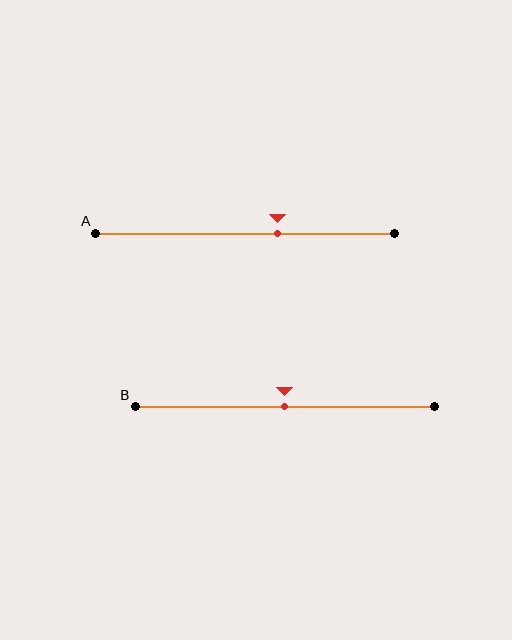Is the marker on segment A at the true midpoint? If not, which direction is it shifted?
No, the marker on segment A is shifted to the right by about 11% of the segment length.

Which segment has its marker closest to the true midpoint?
Segment B has its marker closest to the true midpoint.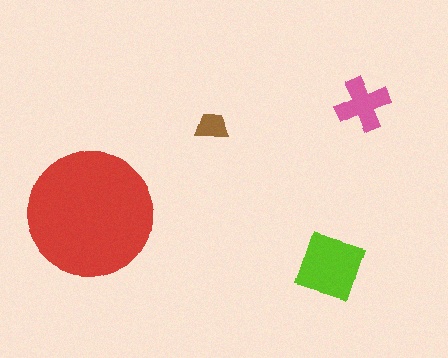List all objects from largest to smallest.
The red circle, the lime diamond, the pink cross, the brown trapezoid.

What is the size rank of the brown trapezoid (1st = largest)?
4th.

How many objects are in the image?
There are 4 objects in the image.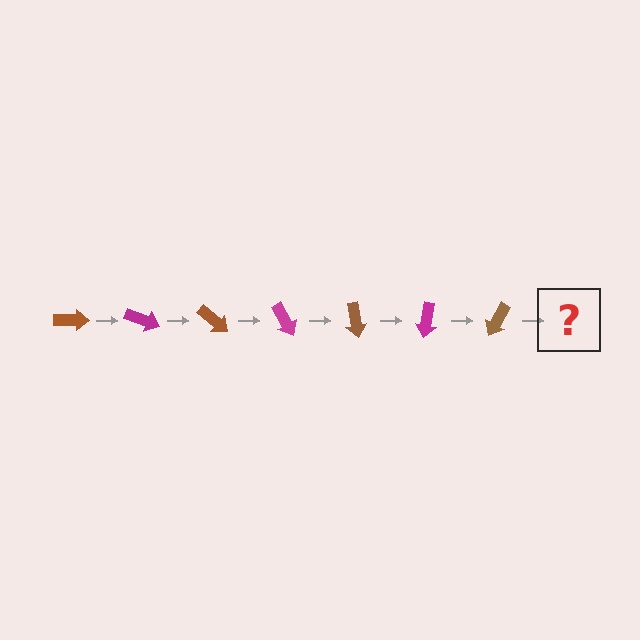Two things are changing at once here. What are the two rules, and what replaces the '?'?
The two rules are that it rotates 20 degrees each step and the color cycles through brown and magenta. The '?' should be a magenta arrow, rotated 140 degrees from the start.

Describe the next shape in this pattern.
It should be a magenta arrow, rotated 140 degrees from the start.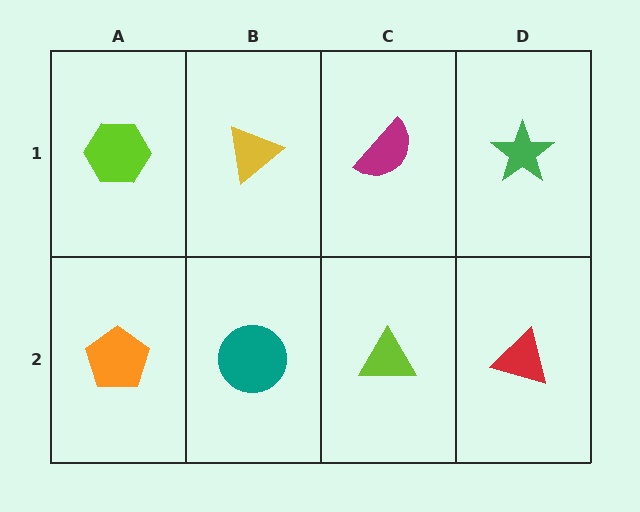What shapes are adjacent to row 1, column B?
A teal circle (row 2, column B), a lime hexagon (row 1, column A), a magenta semicircle (row 1, column C).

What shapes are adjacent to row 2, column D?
A green star (row 1, column D), a lime triangle (row 2, column C).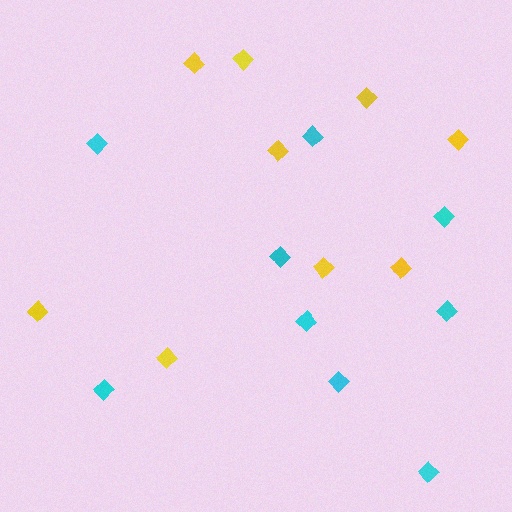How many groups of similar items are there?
There are 2 groups: one group of cyan diamonds (9) and one group of yellow diamonds (9).